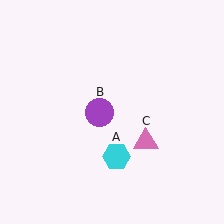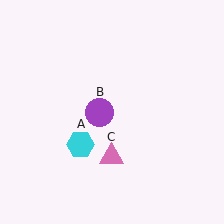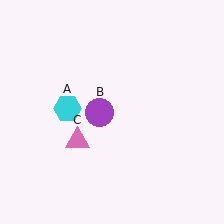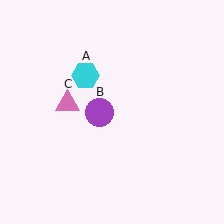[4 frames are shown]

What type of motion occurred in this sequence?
The cyan hexagon (object A), pink triangle (object C) rotated clockwise around the center of the scene.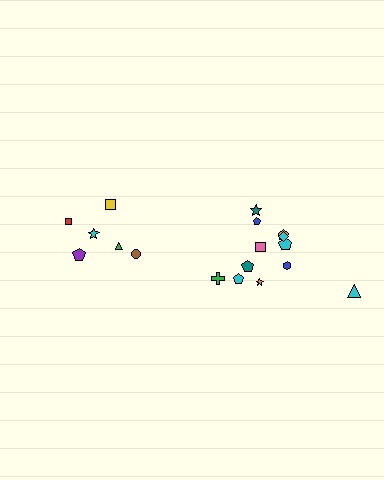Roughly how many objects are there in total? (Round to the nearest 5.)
Roughly 20 objects in total.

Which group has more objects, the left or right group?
The right group.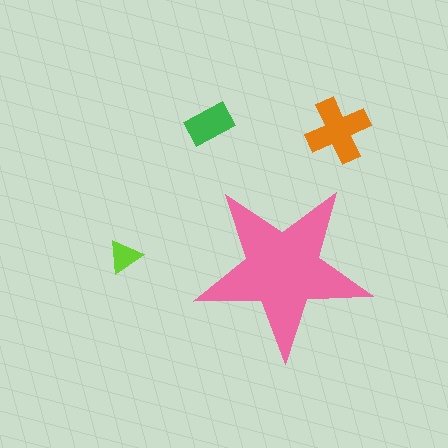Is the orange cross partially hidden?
No, the orange cross is fully visible.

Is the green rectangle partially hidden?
No, the green rectangle is fully visible.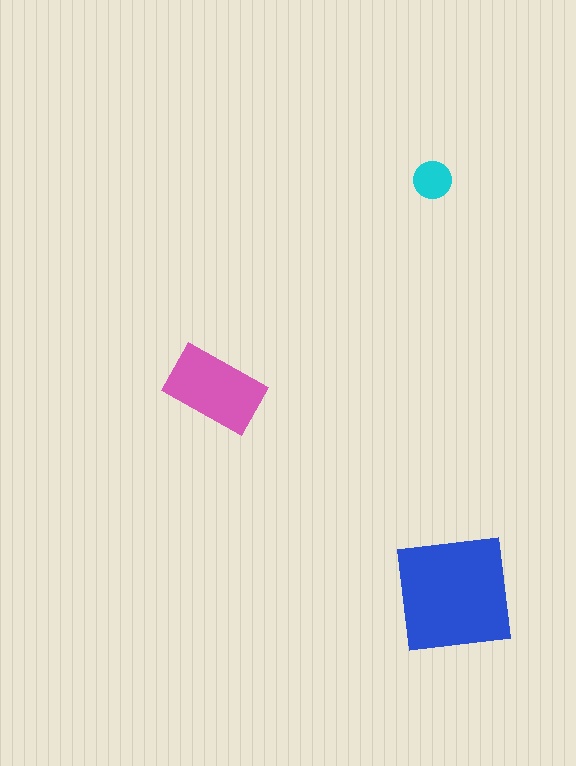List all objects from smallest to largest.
The cyan circle, the pink rectangle, the blue square.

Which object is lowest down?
The blue square is bottommost.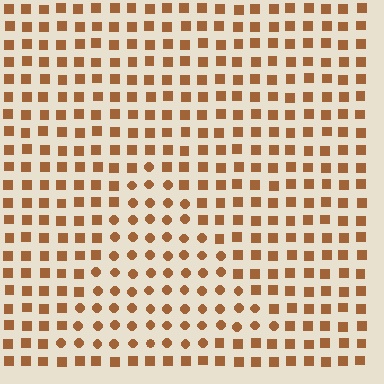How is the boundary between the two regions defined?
The boundary is defined by a change in element shape: circles inside vs. squares outside. All elements share the same color and spacing.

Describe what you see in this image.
The image is filled with small brown elements arranged in a uniform grid. A triangle-shaped region contains circles, while the surrounding area contains squares. The boundary is defined purely by the change in element shape.